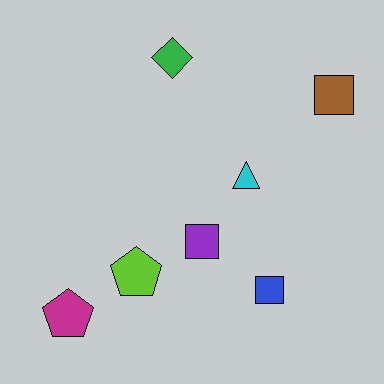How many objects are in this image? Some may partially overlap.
There are 7 objects.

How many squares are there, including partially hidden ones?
There are 3 squares.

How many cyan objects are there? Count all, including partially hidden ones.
There is 1 cyan object.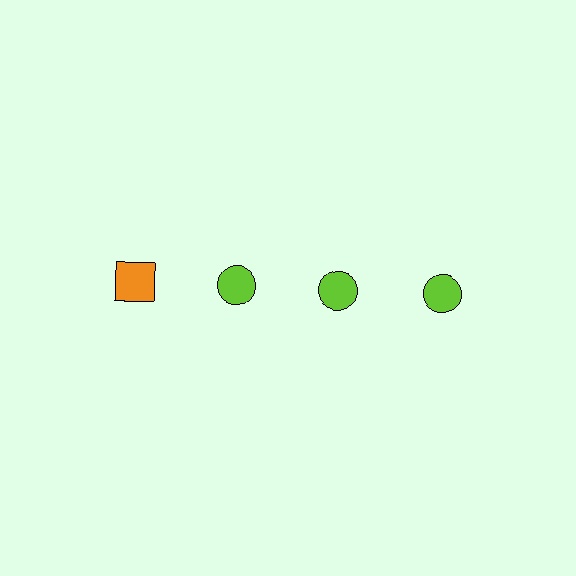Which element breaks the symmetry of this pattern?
The orange square in the top row, leftmost column breaks the symmetry. All other shapes are lime circles.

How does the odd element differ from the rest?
It differs in both color (orange instead of lime) and shape (square instead of circle).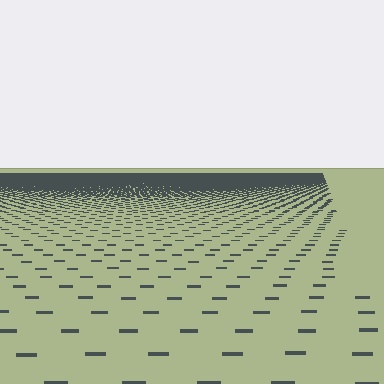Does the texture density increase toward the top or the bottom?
Density increases toward the top.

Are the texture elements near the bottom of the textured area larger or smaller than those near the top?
Larger. Near the bottom, elements are closer to the viewer and appear at a bigger on-screen size.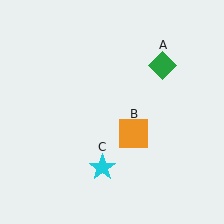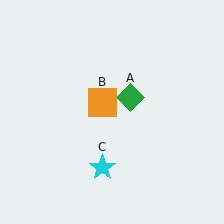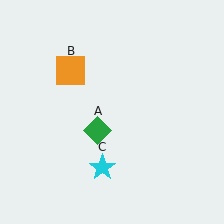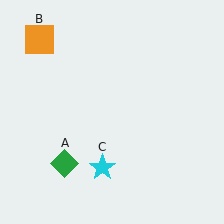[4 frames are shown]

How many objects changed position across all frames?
2 objects changed position: green diamond (object A), orange square (object B).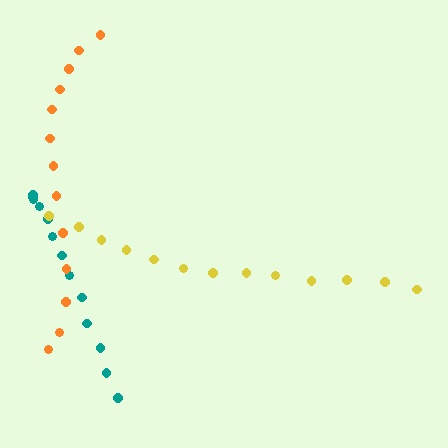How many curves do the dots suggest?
There are 3 distinct paths.